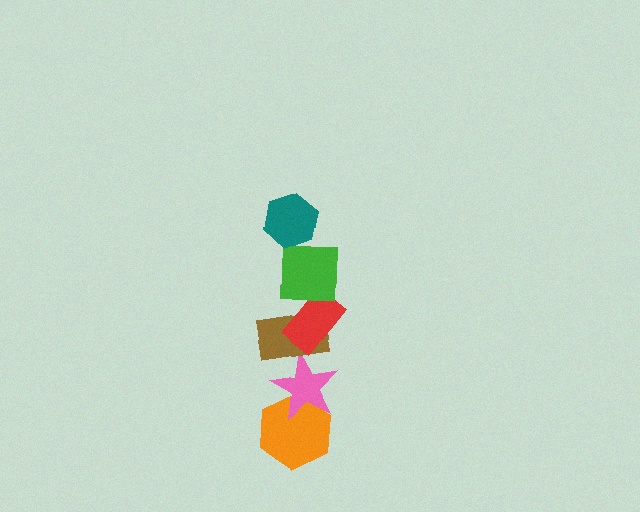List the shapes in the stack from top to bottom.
From top to bottom: the teal hexagon, the green square, the red rectangle, the brown rectangle, the pink star, the orange hexagon.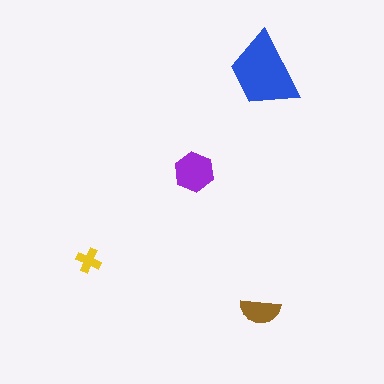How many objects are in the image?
There are 4 objects in the image.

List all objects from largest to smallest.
The blue trapezoid, the purple hexagon, the brown semicircle, the yellow cross.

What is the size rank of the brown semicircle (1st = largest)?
3rd.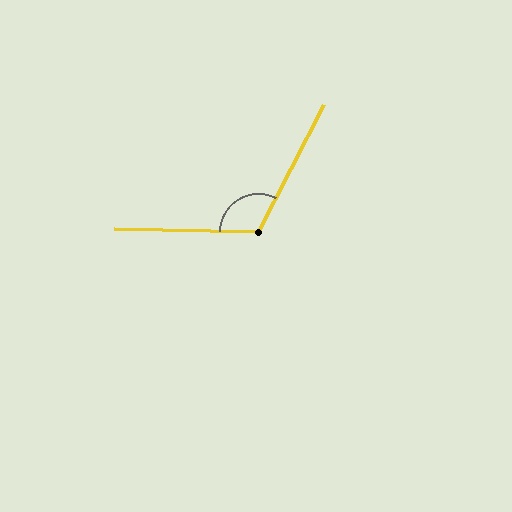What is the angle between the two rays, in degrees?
Approximately 116 degrees.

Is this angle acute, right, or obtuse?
It is obtuse.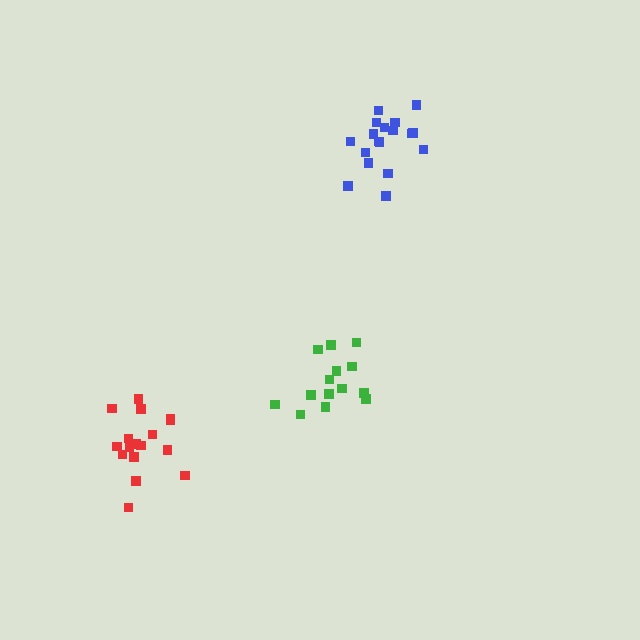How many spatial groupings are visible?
There are 3 spatial groupings.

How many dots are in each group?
Group 1: 14 dots, Group 2: 18 dots, Group 3: 17 dots (49 total).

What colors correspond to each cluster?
The clusters are colored: green, blue, red.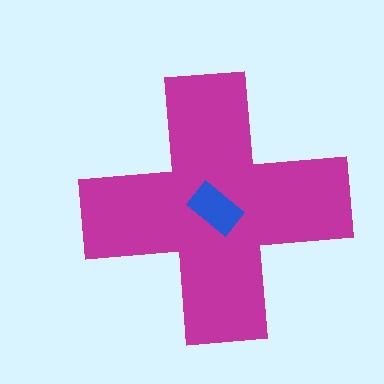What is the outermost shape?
The magenta cross.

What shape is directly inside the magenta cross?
The blue rectangle.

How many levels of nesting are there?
2.